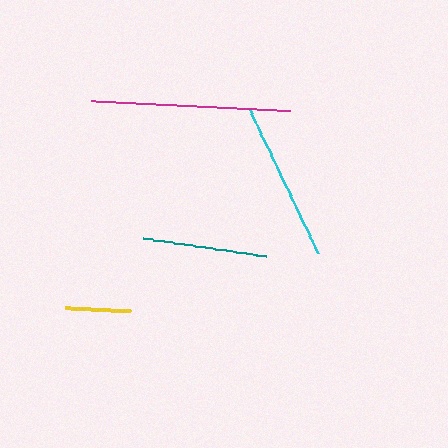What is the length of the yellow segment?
The yellow segment is approximately 66 pixels long.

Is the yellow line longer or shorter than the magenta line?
The magenta line is longer than the yellow line.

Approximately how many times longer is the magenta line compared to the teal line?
The magenta line is approximately 1.6 times the length of the teal line.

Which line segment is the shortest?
The yellow line is the shortest at approximately 66 pixels.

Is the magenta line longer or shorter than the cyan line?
The magenta line is longer than the cyan line.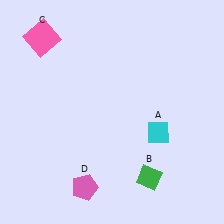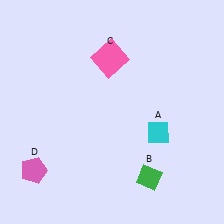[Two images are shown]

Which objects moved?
The objects that moved are: the pink square (C), the pink pentagon (D).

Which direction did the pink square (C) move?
The pink square (C) moved right.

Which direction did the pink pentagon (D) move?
The pink pentagon (D) moved left.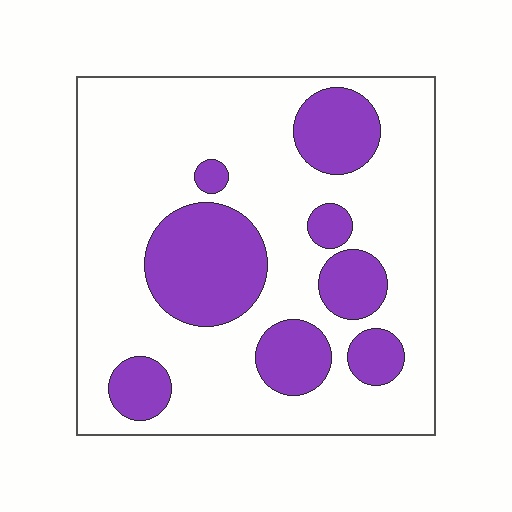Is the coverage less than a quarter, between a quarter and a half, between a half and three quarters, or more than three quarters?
Between a quarter and a half.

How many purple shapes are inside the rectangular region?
8.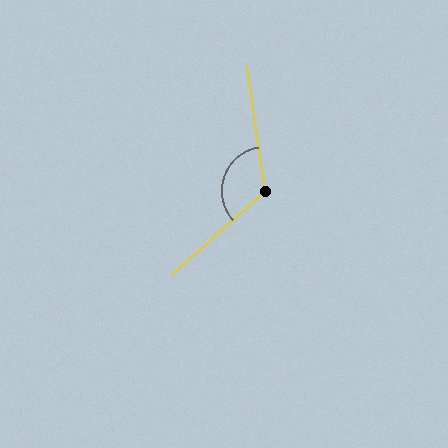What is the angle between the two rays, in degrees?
Approximately 124 degrees.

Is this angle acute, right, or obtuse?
It is obtuse.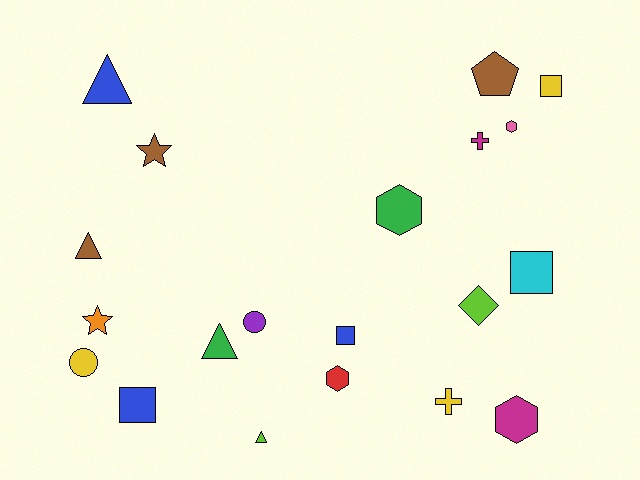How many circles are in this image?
There are 2 circles.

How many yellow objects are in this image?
There are 3 yellow objects.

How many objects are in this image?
There are 20 objects.